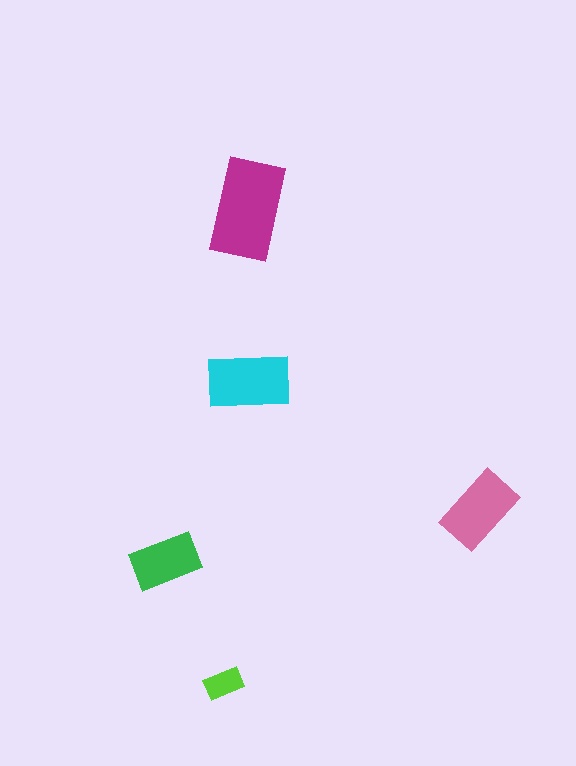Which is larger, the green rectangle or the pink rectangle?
The pink one.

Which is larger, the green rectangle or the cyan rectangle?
The cyan one.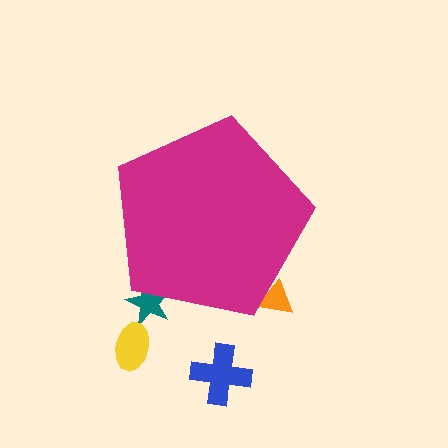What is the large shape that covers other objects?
A magenta pentagon.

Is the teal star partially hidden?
Yes, the teal star is partially hidden behind the magenta pentagon.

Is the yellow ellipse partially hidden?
No, the yellow ellipse is fully visible.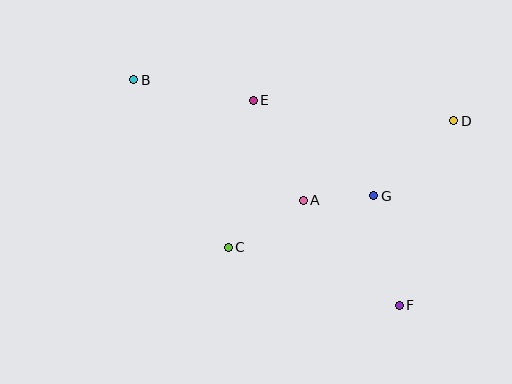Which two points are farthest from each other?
Points B and F are farthest from each other.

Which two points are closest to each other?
Points A and G are closest to each other.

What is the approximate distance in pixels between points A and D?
The distance between A and D is approximately 170 pixels.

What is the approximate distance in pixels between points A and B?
The distance between A and B is approximately 208 pixels.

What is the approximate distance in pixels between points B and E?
The distance between B and E is approximately 121 pixels.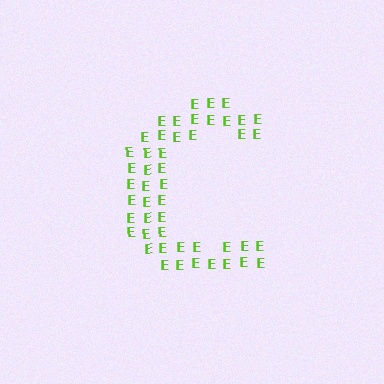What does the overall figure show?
The overall figure shows the letter C.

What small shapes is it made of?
It is made of small letter E's.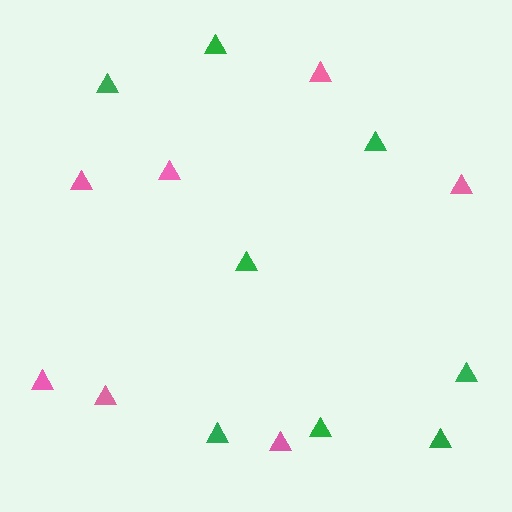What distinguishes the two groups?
There are 2 groups: one group of pink triangles (7) and one group of green triangles (8).